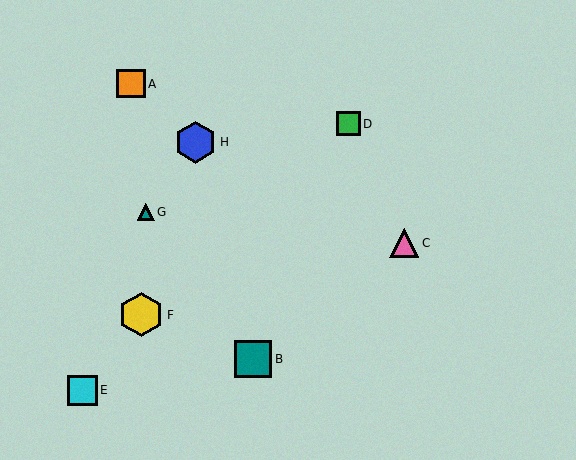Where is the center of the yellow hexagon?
The center of the yellow hexagon is at (141, 315).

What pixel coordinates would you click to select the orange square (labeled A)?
Click at (131, 84) to select the orange square A.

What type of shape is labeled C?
Shape C is a pink triangle.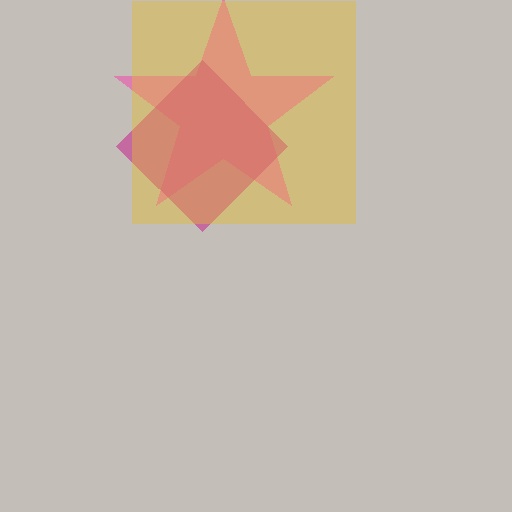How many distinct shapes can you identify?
There are 3 distinct shapes: a pink star, a magenta diamond, a yellow square.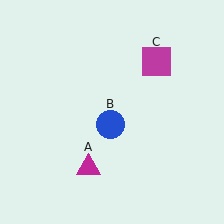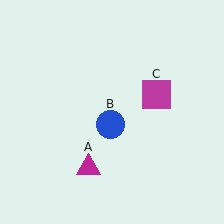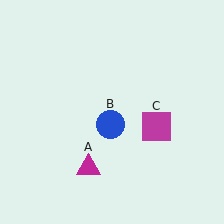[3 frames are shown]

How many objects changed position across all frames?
1 object changed position: magenta square (object C).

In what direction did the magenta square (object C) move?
The magenta square (object C) moved down.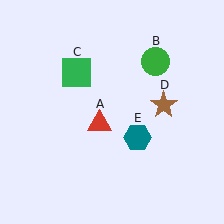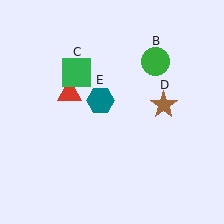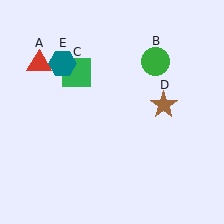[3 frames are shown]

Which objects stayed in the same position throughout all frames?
Green circle (object B) and green square (object C) and brown star (object D) remained stationary.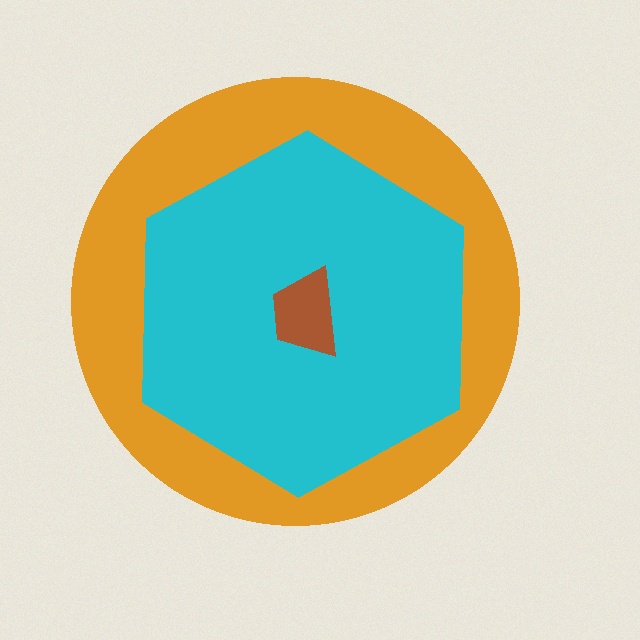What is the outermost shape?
The orange circle.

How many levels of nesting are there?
3.